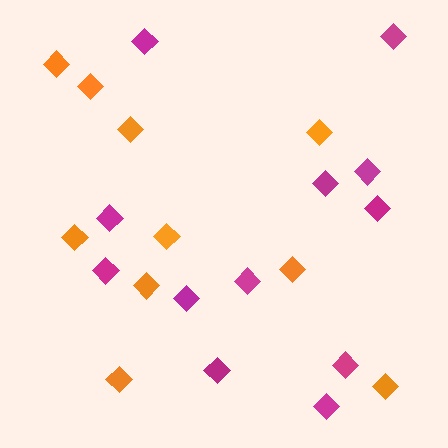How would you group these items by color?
There are 2 groups: one group of magenta diamonds (12) and one group of orange diamonds (10).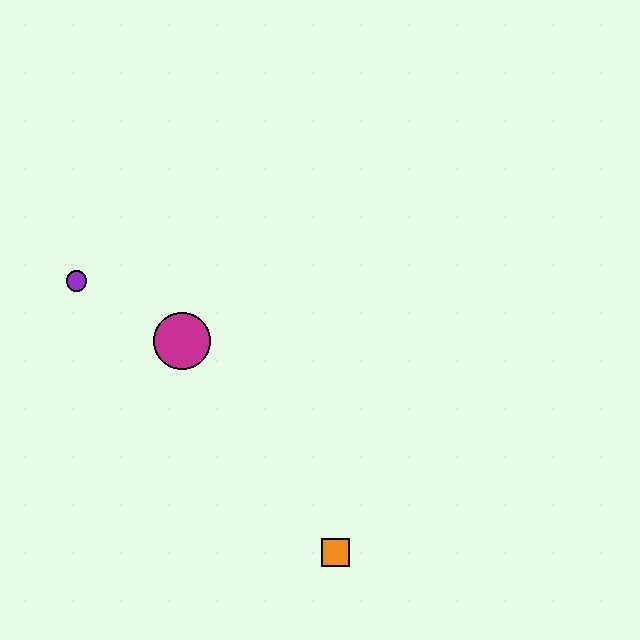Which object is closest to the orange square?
The magenta circle is closest to the orange square.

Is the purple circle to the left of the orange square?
Yes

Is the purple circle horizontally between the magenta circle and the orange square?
No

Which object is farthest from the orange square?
The purple circle is farthest from the orange square.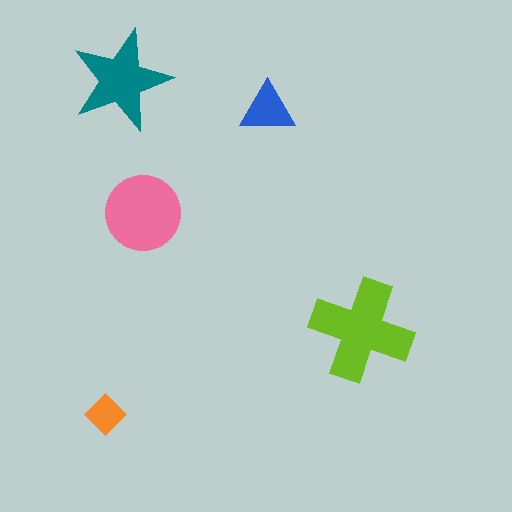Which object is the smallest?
The orange diamond.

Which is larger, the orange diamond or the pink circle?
The pink circle.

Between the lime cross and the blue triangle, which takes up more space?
The lime cross.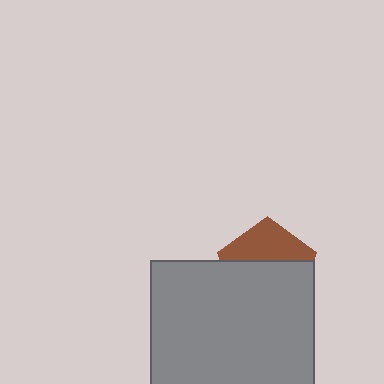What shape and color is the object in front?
The object in front is a gray square.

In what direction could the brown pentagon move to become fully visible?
The brown pentagon could move up. That would shift it out from behind the gray square entirely.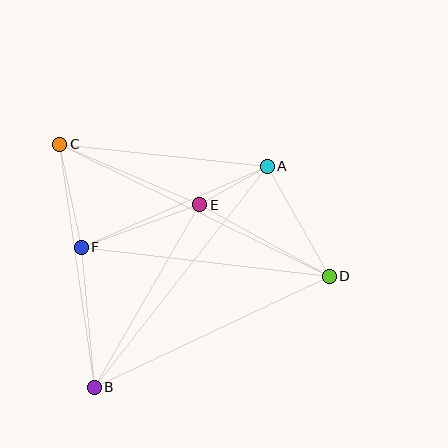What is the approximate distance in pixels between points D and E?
The distance between D and E is approximately 148 pixels.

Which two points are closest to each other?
Points A and E are closest to each other.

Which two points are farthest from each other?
Points C and D are farthest from each other.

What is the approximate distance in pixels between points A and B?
The distance between A and B is approximately 281 pixels.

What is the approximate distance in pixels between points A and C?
The distance between A and C is approximately 208 pixels.